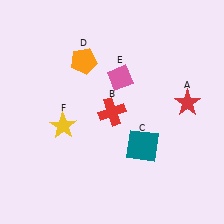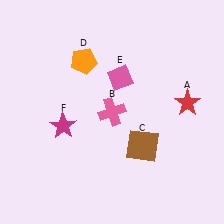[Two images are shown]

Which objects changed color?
B changed from red to pink. C changed from teal to brown. F changed from yellow to magenta.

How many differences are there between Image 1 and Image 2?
There are 3 differences between the two images.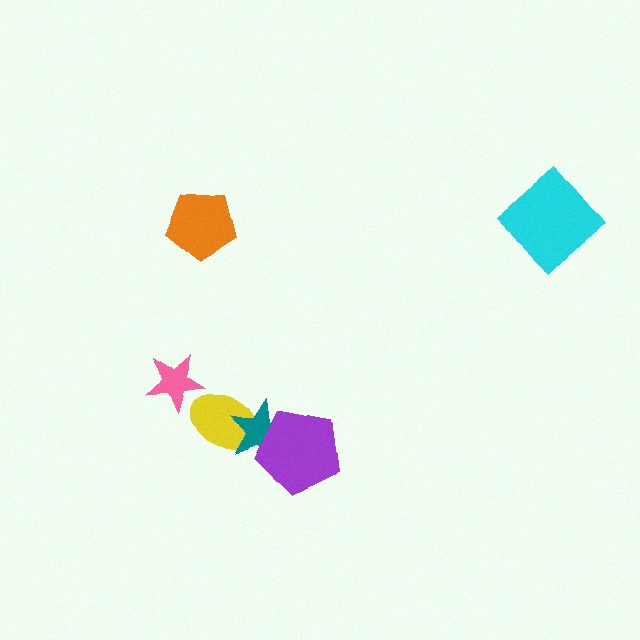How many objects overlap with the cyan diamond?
0 objects overlap with the cyan diamond.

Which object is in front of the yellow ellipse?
The teal star is in front of the yellow ellipse.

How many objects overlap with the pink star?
0 objects overlap with the pink star.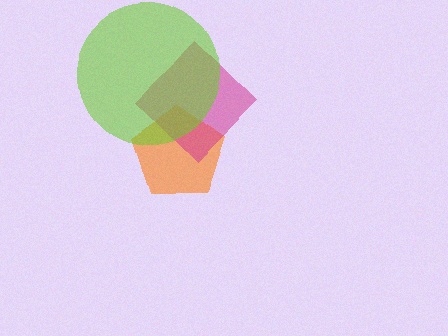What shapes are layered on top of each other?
The layered shapes are: an orange pentagon, a magenta diamond, a lime circle.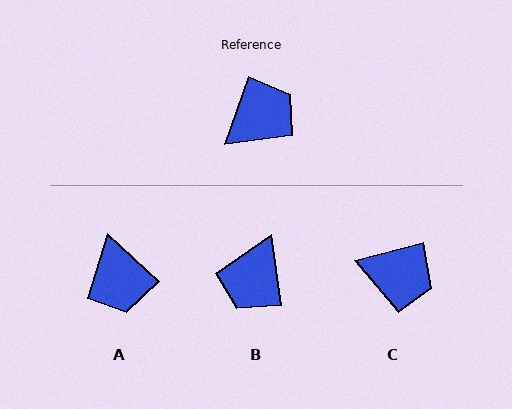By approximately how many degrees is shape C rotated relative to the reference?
Approximately 56 degrees clockwise.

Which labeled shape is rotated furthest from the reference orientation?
B, about 153 degrees away.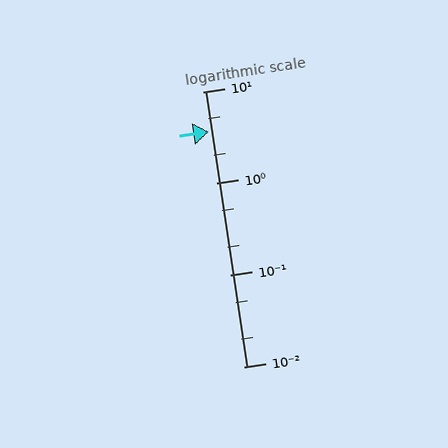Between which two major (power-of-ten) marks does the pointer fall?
The pointer is between 1 and 10.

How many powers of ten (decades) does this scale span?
The scale spans 3 decades, from 0.01 to 10.